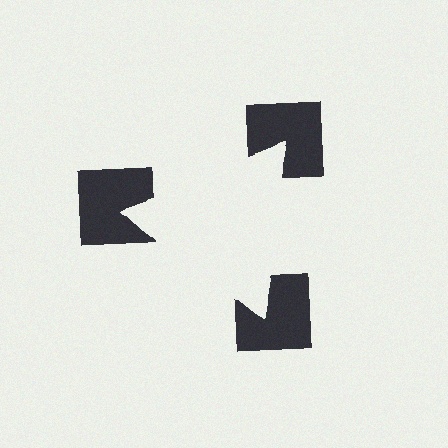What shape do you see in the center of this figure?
An illusory triangle — its edges are inferred from the aligned wedge cuts in the notched squares, not physically drawn.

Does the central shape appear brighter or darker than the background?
It typically appears slightly brighter than the background, even though no actual brightness change is drawn.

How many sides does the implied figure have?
3 sides.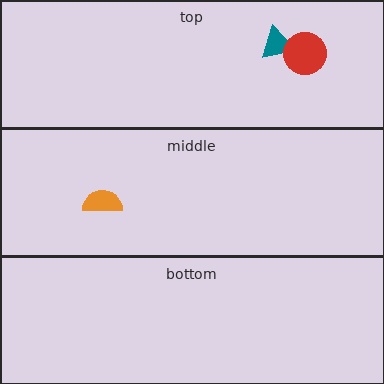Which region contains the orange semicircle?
The middle region.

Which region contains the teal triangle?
The top region.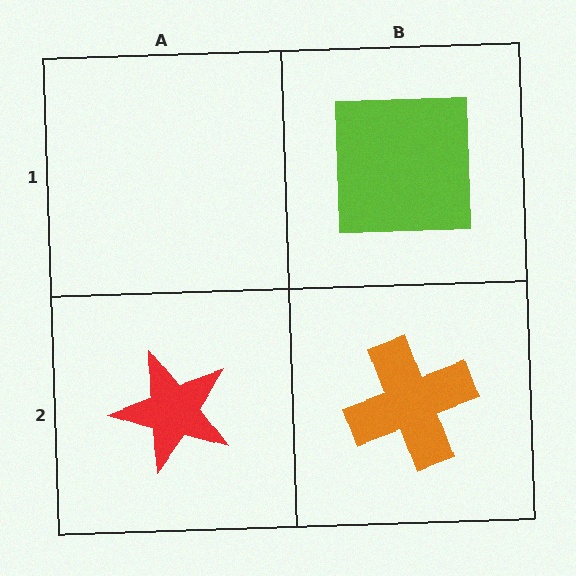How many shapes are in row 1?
1 shape.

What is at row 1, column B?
A lime square.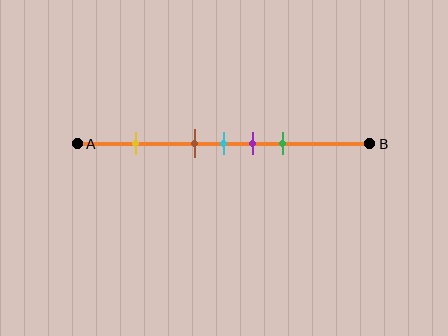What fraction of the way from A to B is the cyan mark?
The cyan mark is approximately 50% (0.5) of the way from A to B.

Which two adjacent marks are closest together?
The brown and cyan marks are the closest adjacent pair.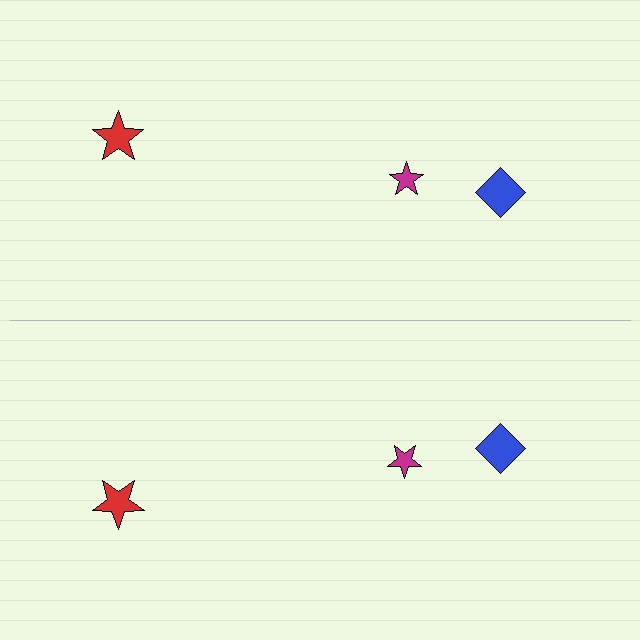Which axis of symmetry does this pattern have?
The pattern has a horizontal axis of symmetry running through the center of the image.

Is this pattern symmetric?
Yes, this pattern has bilateral (reflection) symmetry.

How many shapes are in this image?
There are 6 shapes in this image.